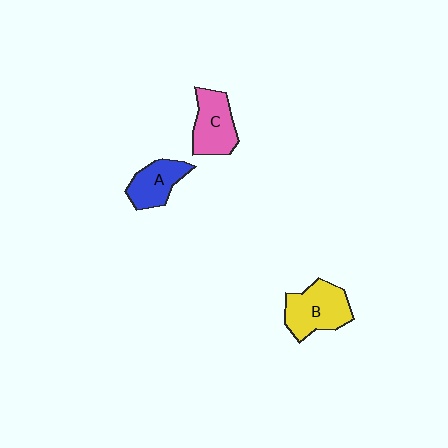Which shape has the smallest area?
Shape A (blue).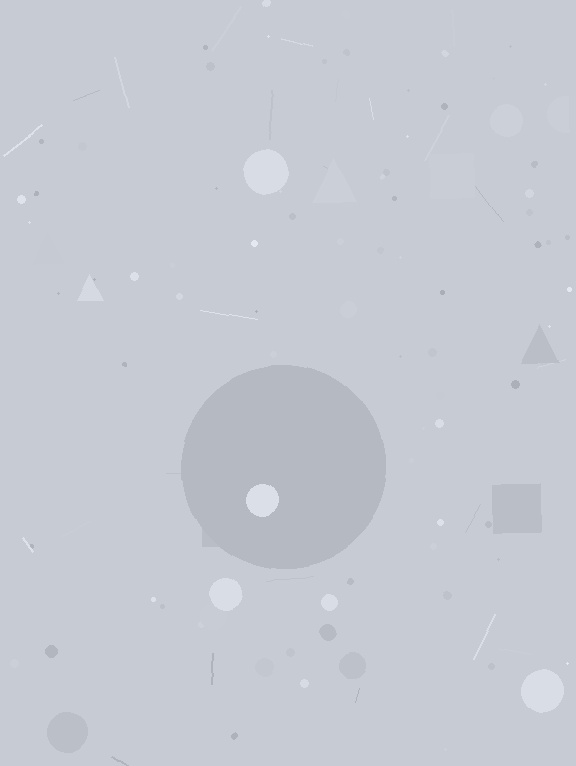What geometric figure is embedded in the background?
A circle is embedded in the background.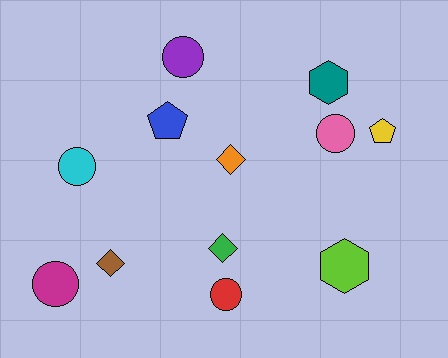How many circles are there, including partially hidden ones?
There are 5 circles.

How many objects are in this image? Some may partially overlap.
There are 12 objects.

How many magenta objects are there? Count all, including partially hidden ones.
There is 1 magenta object.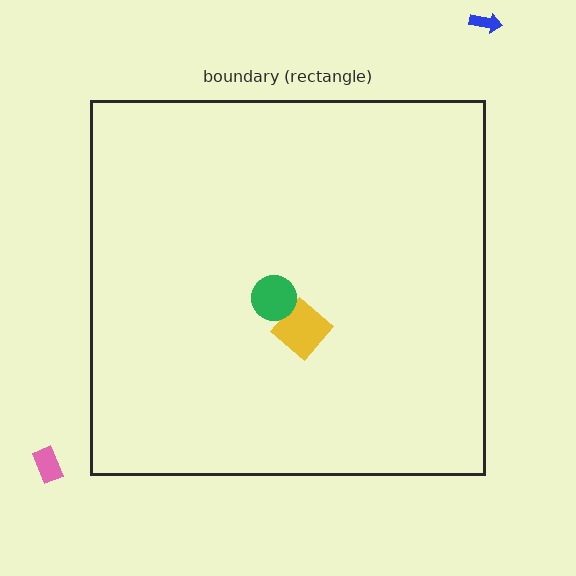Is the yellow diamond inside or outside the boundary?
Inside.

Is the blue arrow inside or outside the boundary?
Outside.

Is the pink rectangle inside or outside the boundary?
Outside.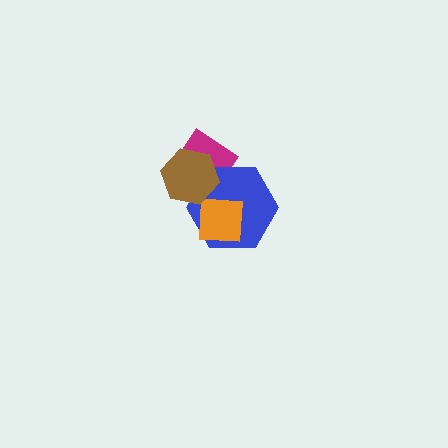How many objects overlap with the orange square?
1 object overlaps with the orange square.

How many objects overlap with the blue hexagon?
3 objects overlap with the blue hexagon.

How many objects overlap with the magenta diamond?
2 objects overlap with the magenta diamond.